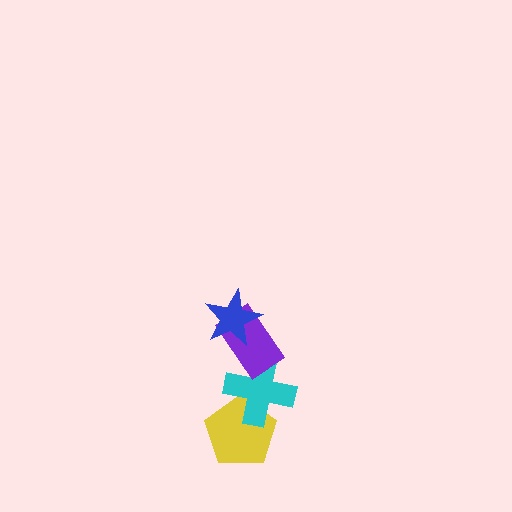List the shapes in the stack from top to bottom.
From top to bottom: the blue star, the purple rectangle, the cyan cross, the yellow pentagon.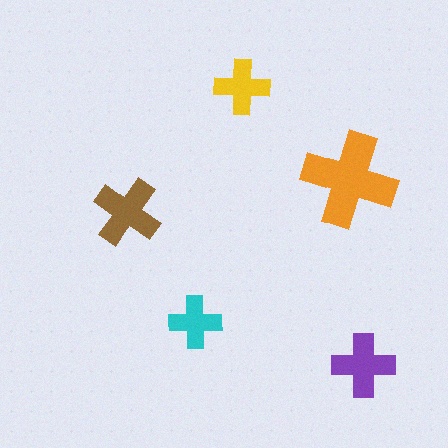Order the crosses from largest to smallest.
the orange one, the brown one, the purple one, the yellow one, the cyan one.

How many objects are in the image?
There are 5 objects in the image.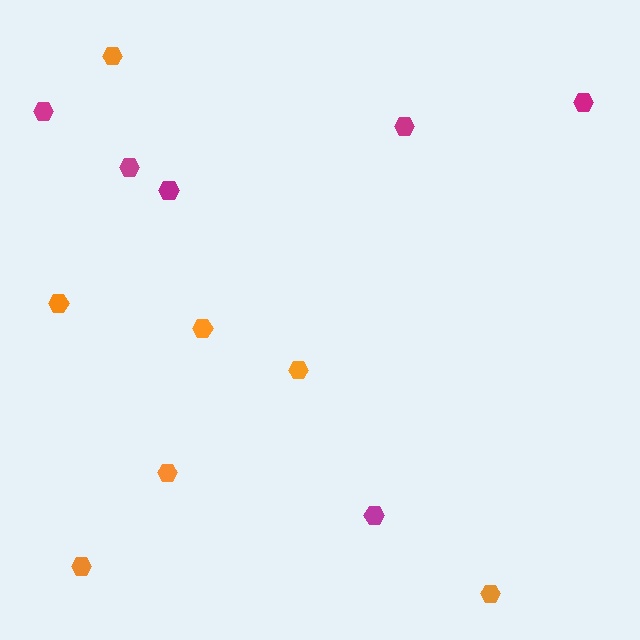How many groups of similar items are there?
There are 2 groups: one group of magenta hexagons (6) and one group of orange hexagons (7).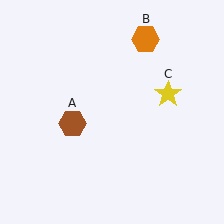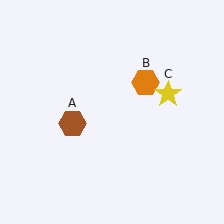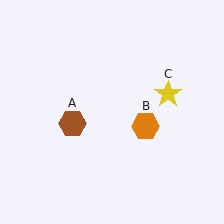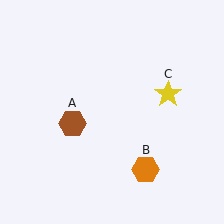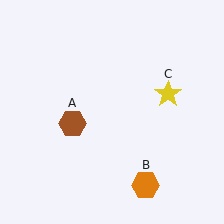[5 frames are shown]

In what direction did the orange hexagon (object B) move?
The orange hexagon (object B) moved down.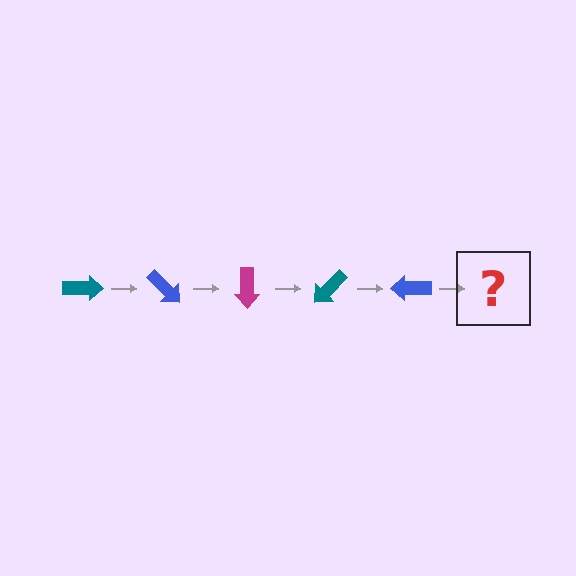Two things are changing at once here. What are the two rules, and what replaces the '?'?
The two rules are that it rotates 45 degrees each step and the color cycles through teal, blue, and magenta. The '?' should be a magenta arrow, rotated 225 degrees from the start.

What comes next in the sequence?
The next element should be a magenta arrow, rotated 225 degrees from the start.